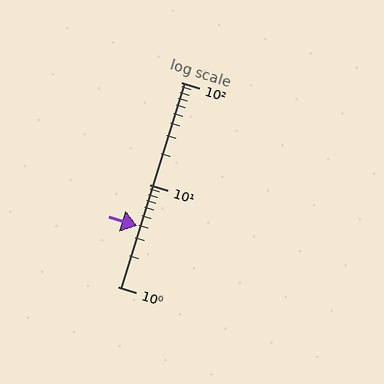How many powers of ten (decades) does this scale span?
The scale spans 2 decades, from 1 to 100.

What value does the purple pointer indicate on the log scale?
The pointer indicates approximately 3.9.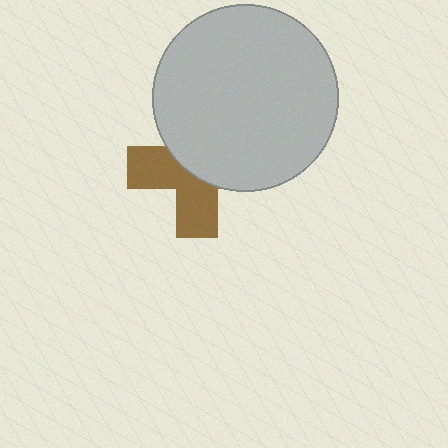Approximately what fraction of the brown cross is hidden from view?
Roughly 55% of the brown cross is hidden behind the light gray circle.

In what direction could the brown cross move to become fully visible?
The brown cross could move down. That would shift it out from behind the light gray circle entirely.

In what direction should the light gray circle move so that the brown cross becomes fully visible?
The light gray circle should move up. That is the shortest direction to clear the overlap and leave the brown cross fully visible.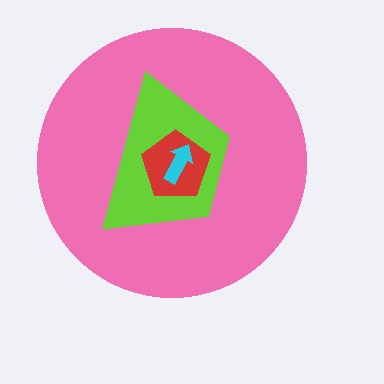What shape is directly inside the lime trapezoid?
The red pentagon.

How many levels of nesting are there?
4.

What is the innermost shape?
The cyan arrow.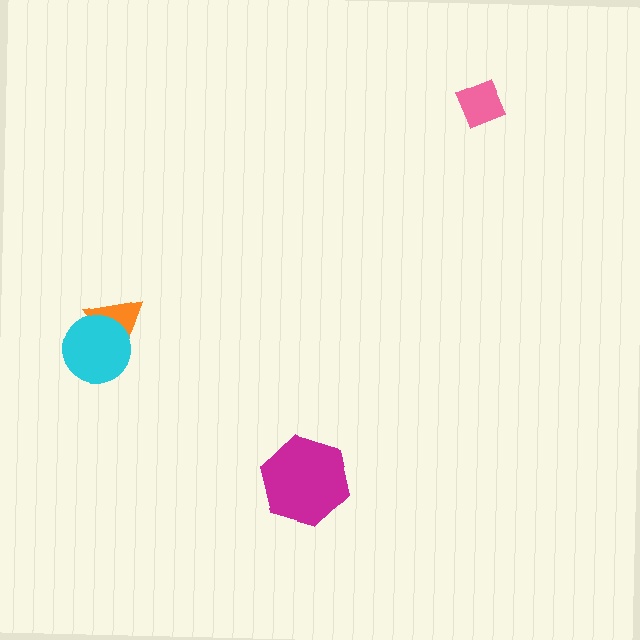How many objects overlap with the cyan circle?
1 object overlaps with the cyan circle.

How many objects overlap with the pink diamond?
0 objects overlap with the pink diamond.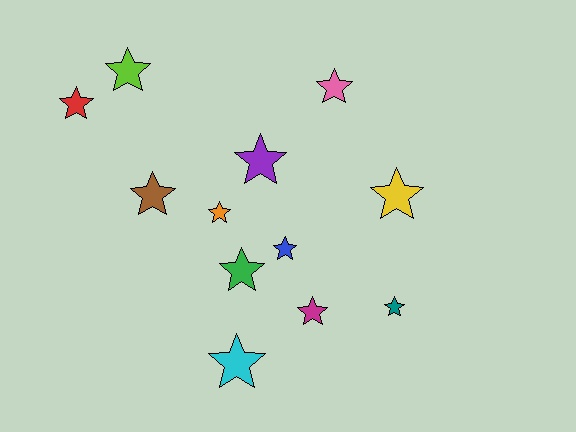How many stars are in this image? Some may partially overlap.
There are 12 stars.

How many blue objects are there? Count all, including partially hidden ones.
There is 1 blue object.